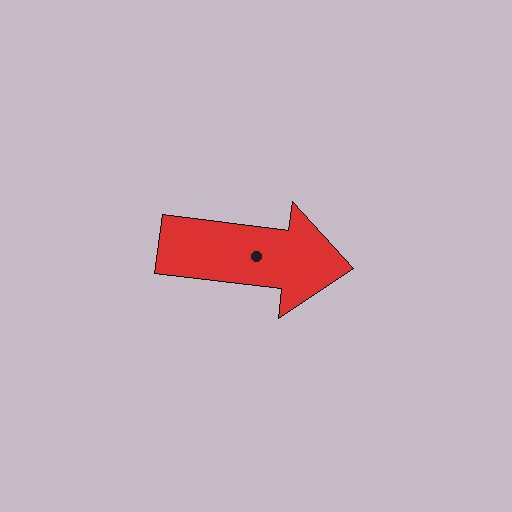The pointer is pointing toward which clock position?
Roughly 3 o'clock.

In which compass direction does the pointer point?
East.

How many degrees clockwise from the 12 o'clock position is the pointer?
Approximately 97 degrees.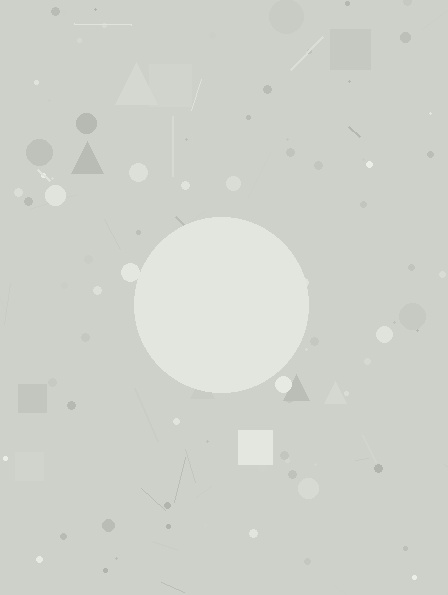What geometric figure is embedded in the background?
A circle is embedded in the background.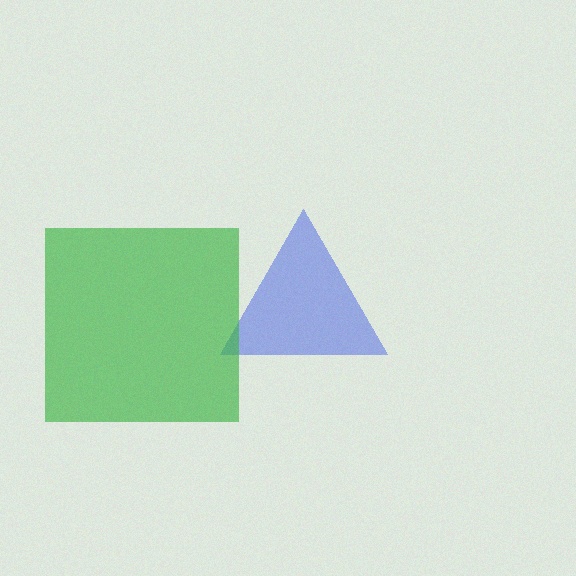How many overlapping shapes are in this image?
There are 2 overlapping shapes in the image.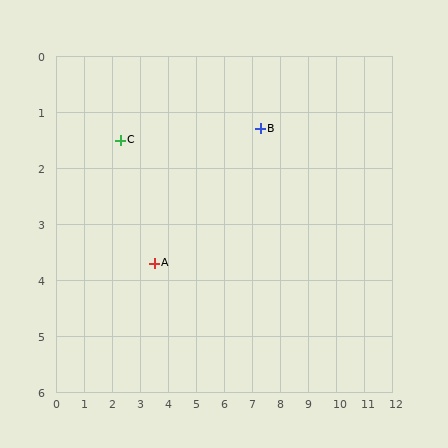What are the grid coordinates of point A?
Point A is at approximately (3.5, 3.7).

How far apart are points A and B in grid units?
Points A and B are about 4.5 grid units apart.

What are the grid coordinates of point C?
Point C is at approximately (2.3, 1.5).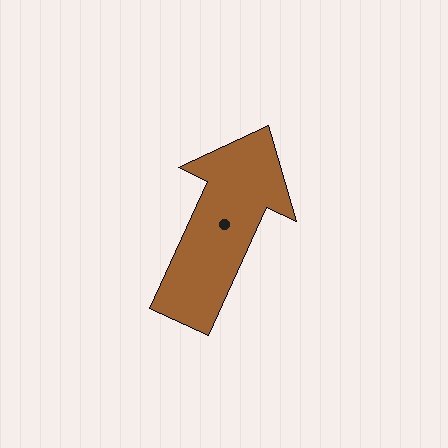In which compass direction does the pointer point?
Northeast.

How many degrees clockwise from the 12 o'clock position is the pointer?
Approximately 24 degrees.